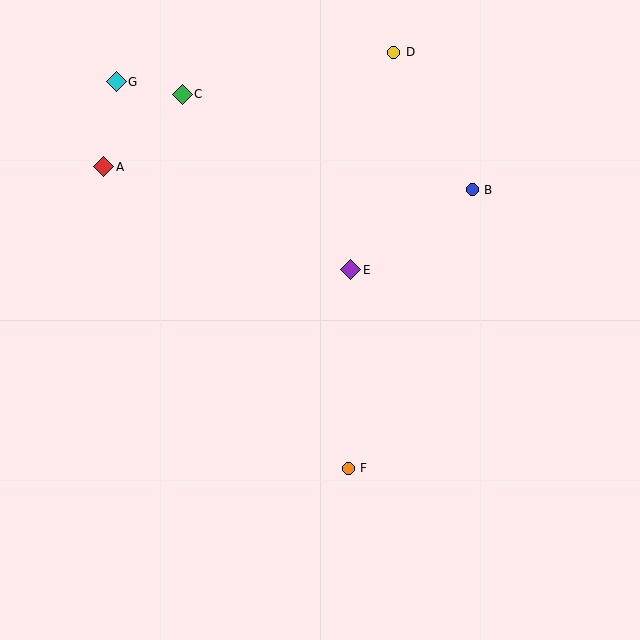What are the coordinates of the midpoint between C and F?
The midpoint between C and F is at (265, 281).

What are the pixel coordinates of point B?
Point B is at (472, 190).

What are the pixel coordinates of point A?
Point A is at (104, 167).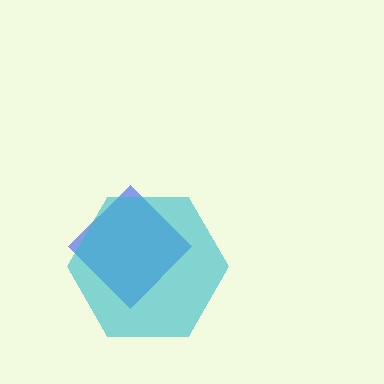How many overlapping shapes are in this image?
There are 2 overlapping shapes in the image.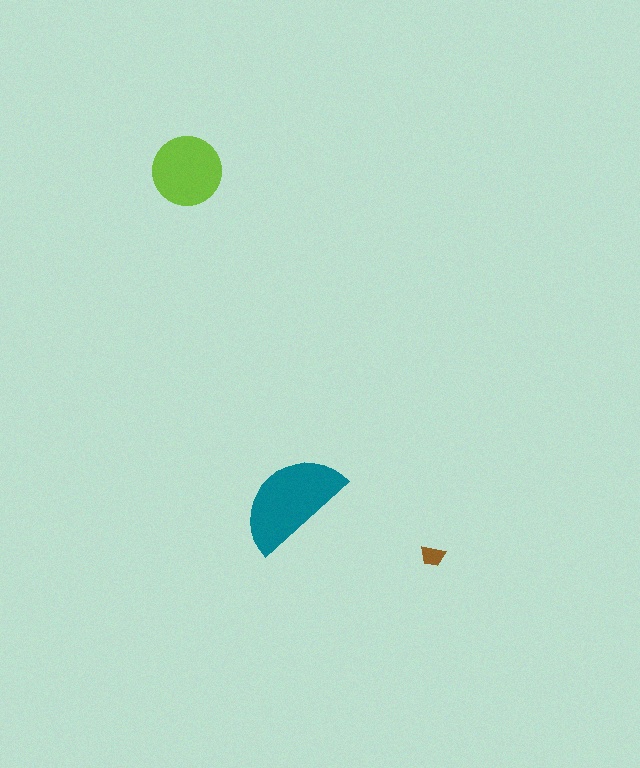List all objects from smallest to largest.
The brown trapezoid, the lime circle, the teal semicircle.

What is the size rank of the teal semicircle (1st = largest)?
1st.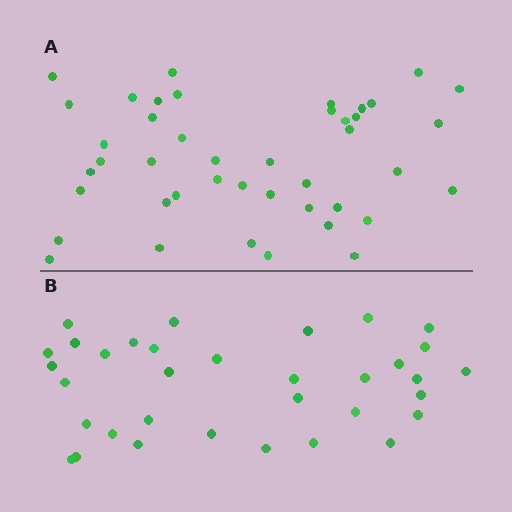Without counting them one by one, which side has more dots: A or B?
Region A (the top region) has more dots.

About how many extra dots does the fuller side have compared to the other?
Region A has roughly 8 or so more dots than region B.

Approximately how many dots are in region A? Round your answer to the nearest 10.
About 40 dots. (The exact count is 43, which rounds to 40.)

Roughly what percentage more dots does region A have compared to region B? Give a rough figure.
About 25% more.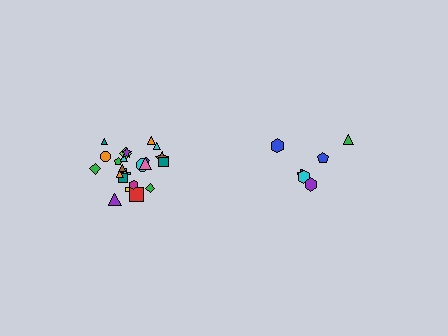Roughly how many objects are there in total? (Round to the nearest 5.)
Roughly 30 objects in total.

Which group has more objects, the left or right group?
The left group.